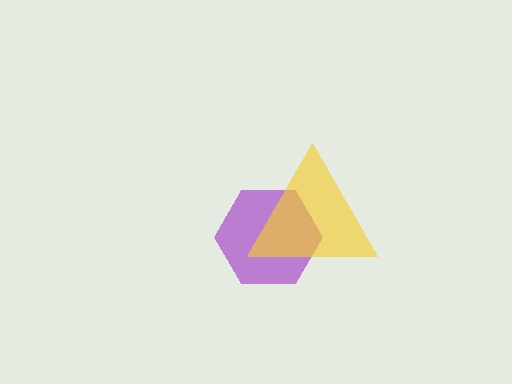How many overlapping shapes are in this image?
There are 2 overlapping shapes in the image.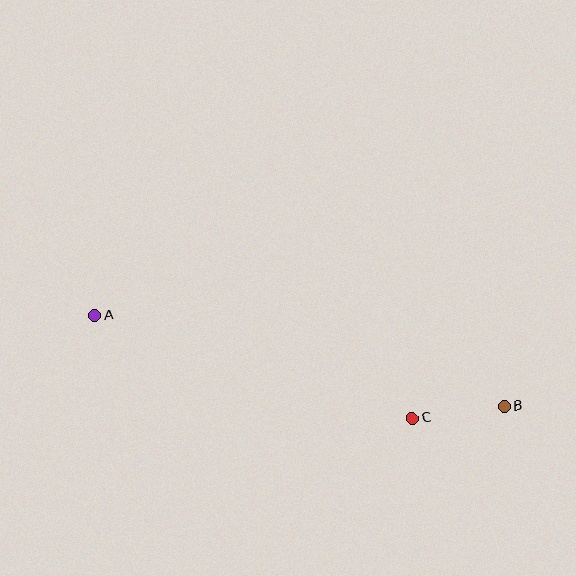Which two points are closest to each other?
Points B and C are closest to each other.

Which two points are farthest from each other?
Points A and B are farthest from each other.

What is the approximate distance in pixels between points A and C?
The distance between A and C is approximately 334 pixels.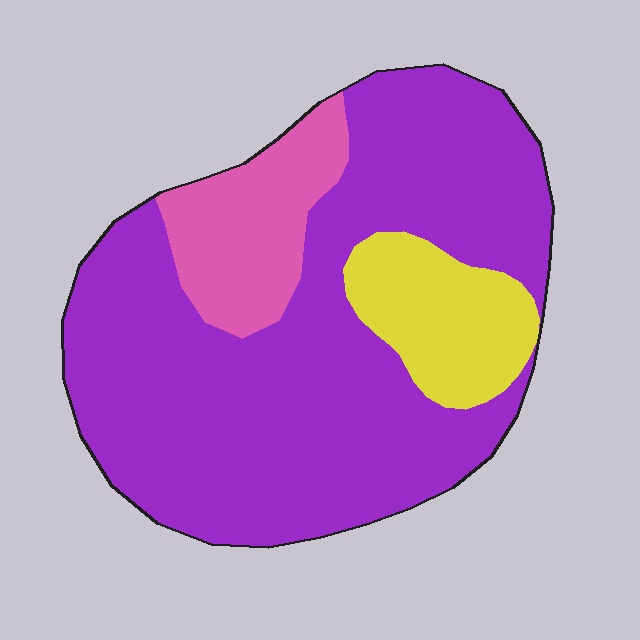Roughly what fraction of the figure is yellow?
Yellow covers 13% of the figure.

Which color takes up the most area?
Purple, at roughly 75%.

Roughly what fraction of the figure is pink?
Pink takes up about one eighth (1/8) of the figure.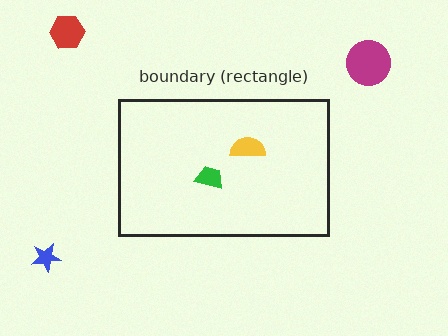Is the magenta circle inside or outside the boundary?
Outside.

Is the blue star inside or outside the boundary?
Outside.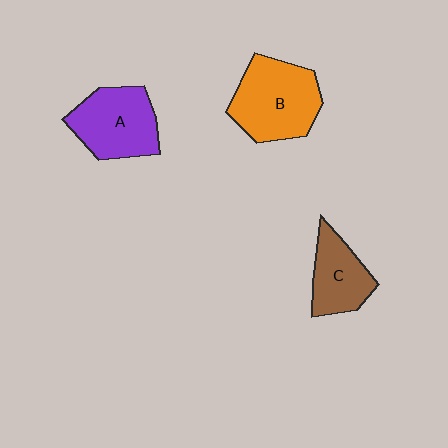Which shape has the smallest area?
Shape C (brown).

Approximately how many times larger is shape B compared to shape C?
Approximately 1.5 times.